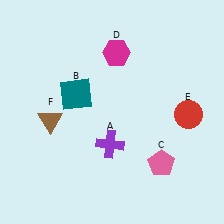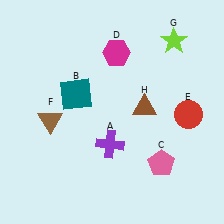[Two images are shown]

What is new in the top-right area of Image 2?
A lime star (G) was added in the top-right area of Image 2.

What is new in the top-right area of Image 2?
A brown triangle (H) was added in the top-right area of Image 2.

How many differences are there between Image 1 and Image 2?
There are 2 differences between the two images.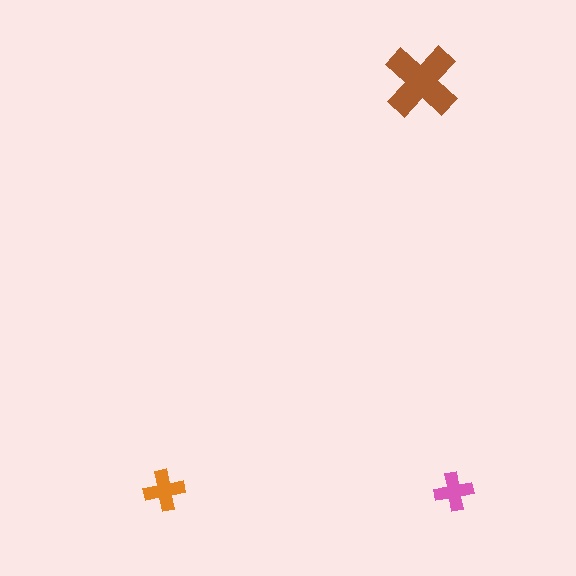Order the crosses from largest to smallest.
the brown one, the orange one, the pink one.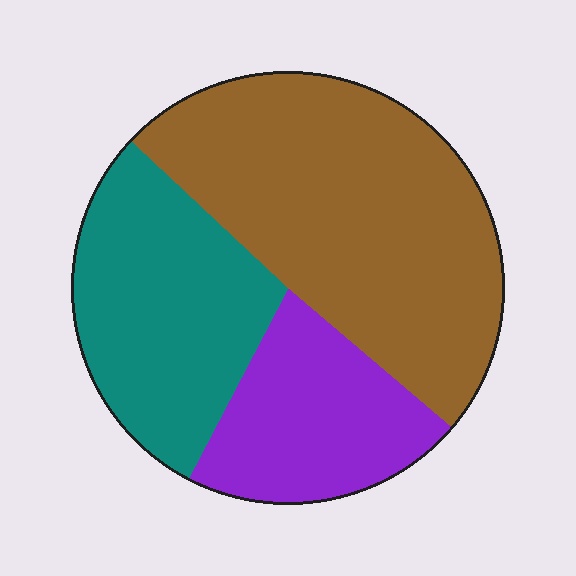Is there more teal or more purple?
Teal.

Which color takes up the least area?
Purple, at roughly 20%.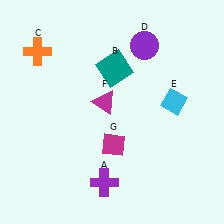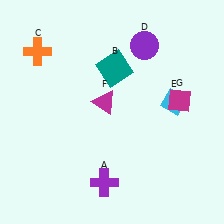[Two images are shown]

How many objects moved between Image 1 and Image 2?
1 object moved between the two images.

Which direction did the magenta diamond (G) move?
The magenta diamond (G) moved right.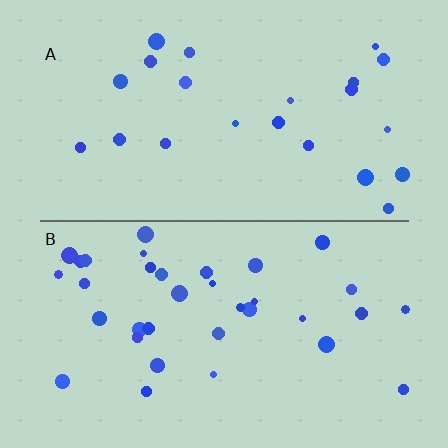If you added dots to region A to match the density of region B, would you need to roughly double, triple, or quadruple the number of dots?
Approximately double.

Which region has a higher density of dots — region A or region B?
B (the bottom).